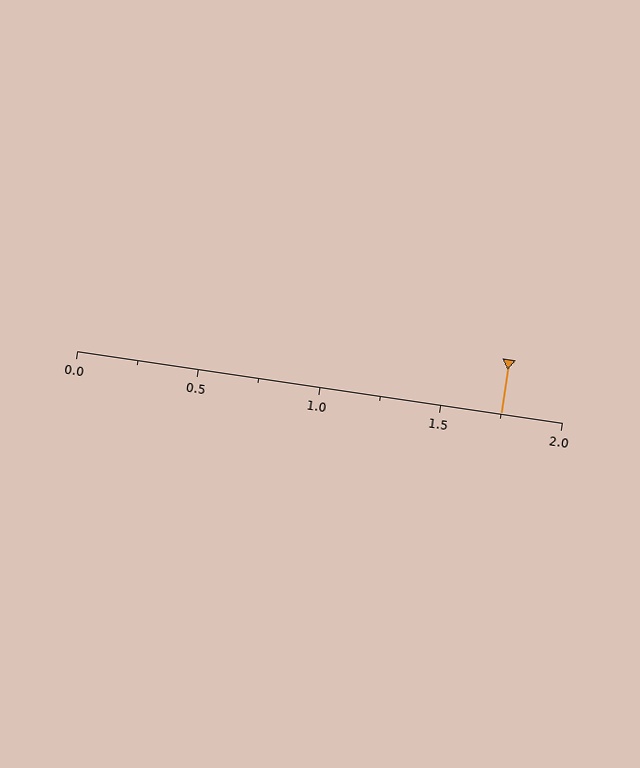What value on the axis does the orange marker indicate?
The marker indicates approximately 1.75.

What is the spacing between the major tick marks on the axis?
The major ticks are spaced 0.5 apart.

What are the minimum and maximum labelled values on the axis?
The axis runs from 0.0 to 2.0.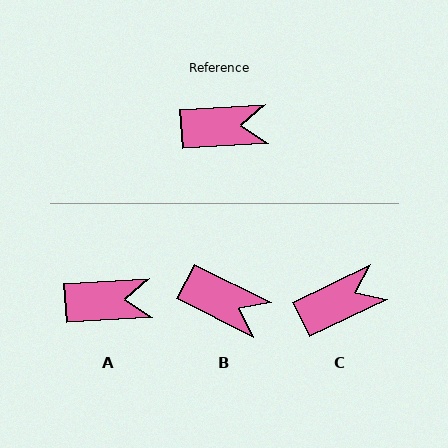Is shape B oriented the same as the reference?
No, it is off by about 30 degrees.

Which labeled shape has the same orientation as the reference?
A.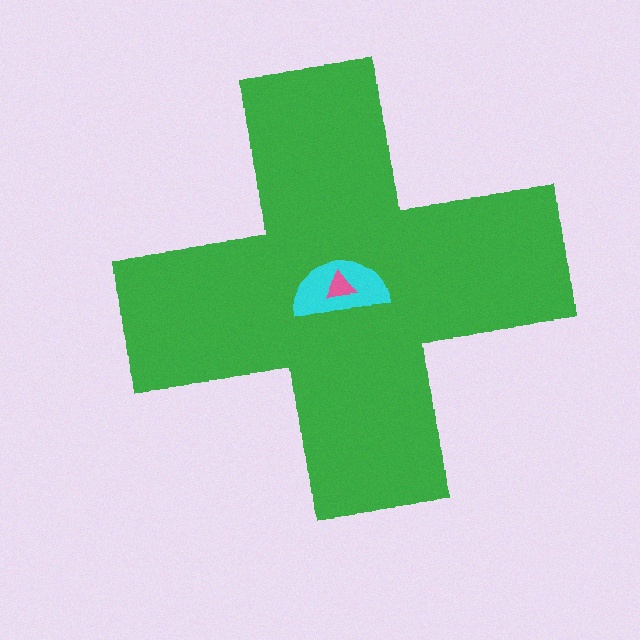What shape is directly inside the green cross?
The cyan semicircle.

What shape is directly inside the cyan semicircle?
The pink triangle.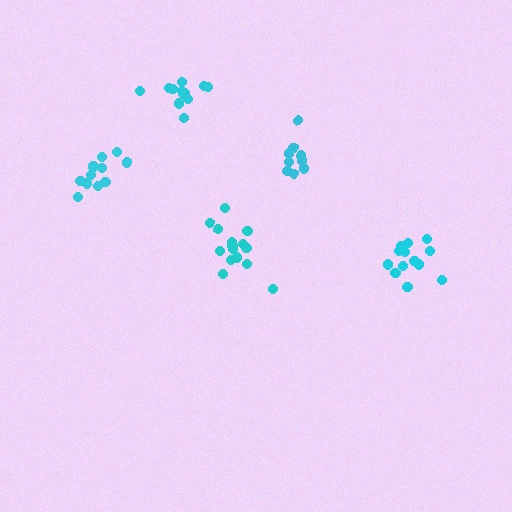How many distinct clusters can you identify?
There are 5 distinct clusters.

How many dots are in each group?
Group 1: 12 dots, Group 2: 15 dots, Group 3: 13 dots, Group 4: 10 dots, Group 5: 12 dots (62 total).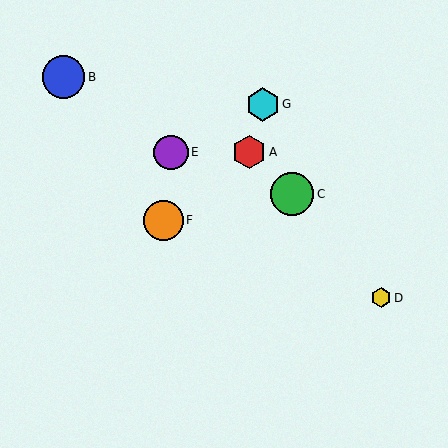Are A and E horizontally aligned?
Yes, both are at y≈152.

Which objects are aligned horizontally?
Objects A, E are aligned horizontally.